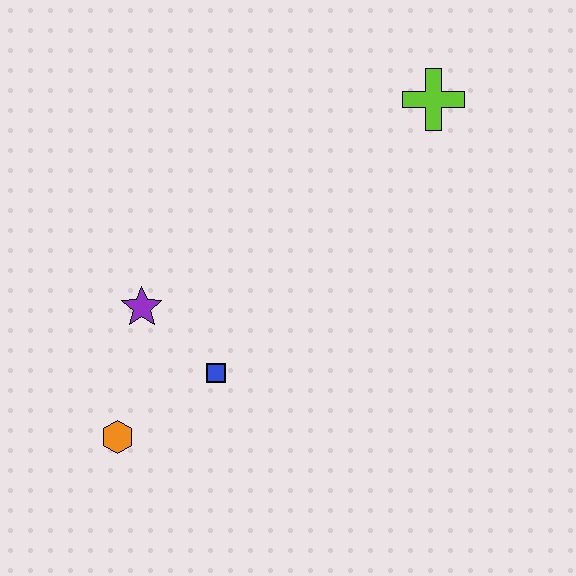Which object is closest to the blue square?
The purple star is closest to the blue square.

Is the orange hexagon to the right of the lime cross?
No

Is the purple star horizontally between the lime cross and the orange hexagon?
Yes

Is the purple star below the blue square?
No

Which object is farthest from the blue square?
The lime cross is farthest from the blue square.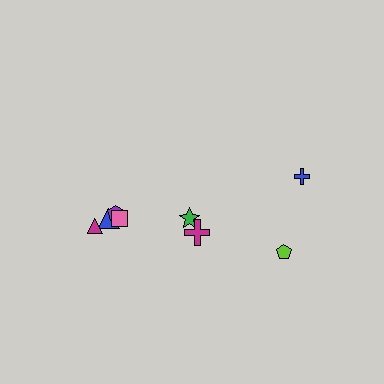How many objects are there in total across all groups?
There are 8 objects.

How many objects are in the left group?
There are 5 objects.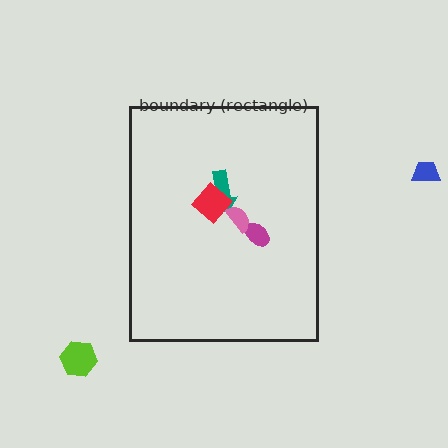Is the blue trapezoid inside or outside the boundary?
Outside.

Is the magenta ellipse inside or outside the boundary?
Inside.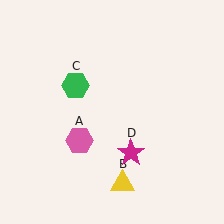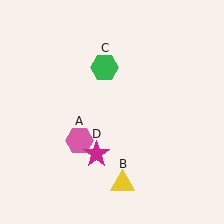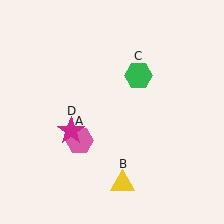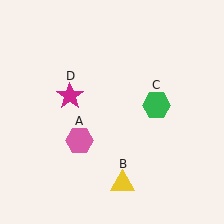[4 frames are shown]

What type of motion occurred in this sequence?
The green hexagon (object C), magenta star (object D) rotated clockwise around the center of the scene.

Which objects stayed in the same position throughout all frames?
Pink hexagon (object A) and yellow triangle (object B) remained stationary.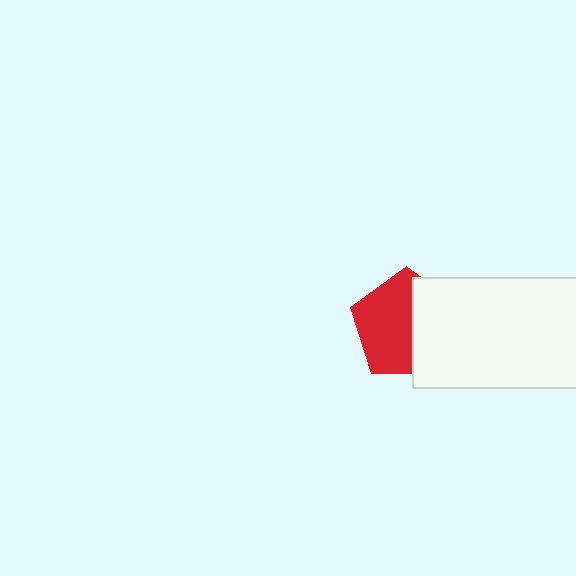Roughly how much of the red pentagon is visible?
About half of it is visible (roughly 57%).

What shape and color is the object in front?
The object in front is a white rectangle.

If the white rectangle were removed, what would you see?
You would see the complete red pentagon.